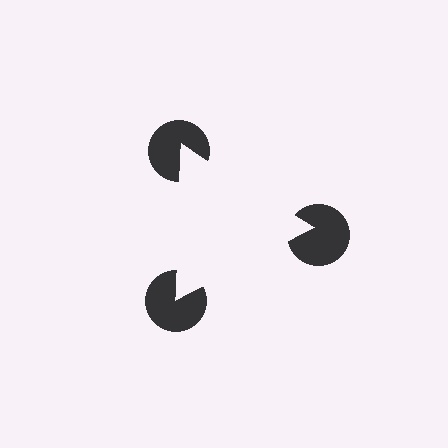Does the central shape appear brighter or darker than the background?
It typically appears slightly brighter than the background, even though no actual brightness change is drawn.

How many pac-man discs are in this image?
There are 3 — one at each vertex of the illusory triangle.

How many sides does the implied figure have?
3 sides.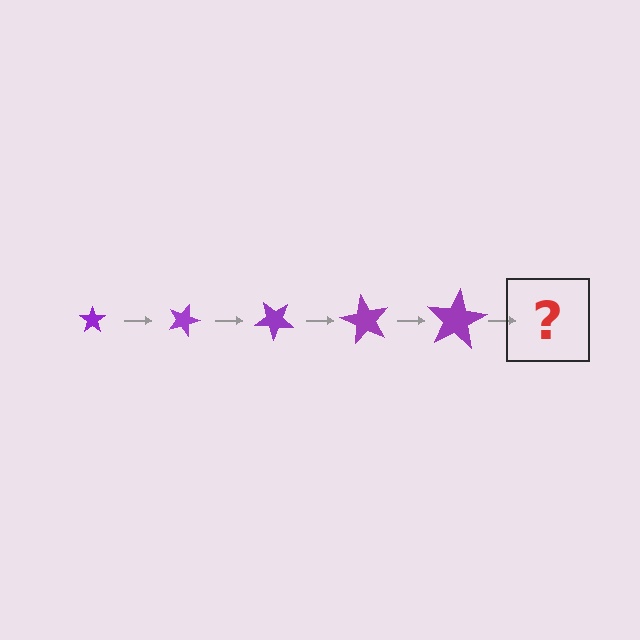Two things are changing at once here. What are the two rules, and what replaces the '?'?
The two rules are that the star grows larger each step and it rotates 20 degrees each step. The '?' should be a star, larger than the previous one and rotated 100 degrees from the start.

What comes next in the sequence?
The next element should be a star, larger than the previous one and rotated 100 degrees from the start.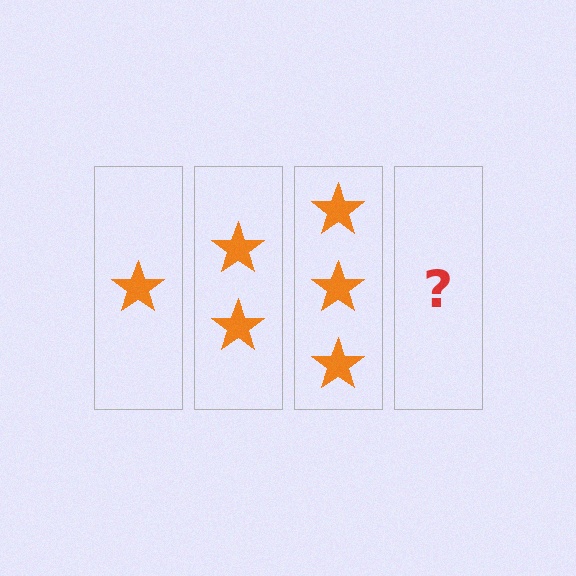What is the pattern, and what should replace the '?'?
The pattern is that each step adds one more star. The '?' should be 4 stars.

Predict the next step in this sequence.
The next step is 4 stars.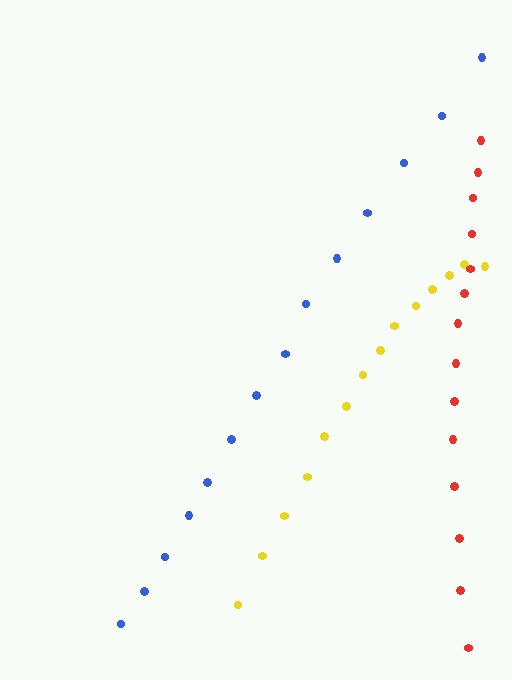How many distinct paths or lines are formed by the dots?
There are 3 distinct paths.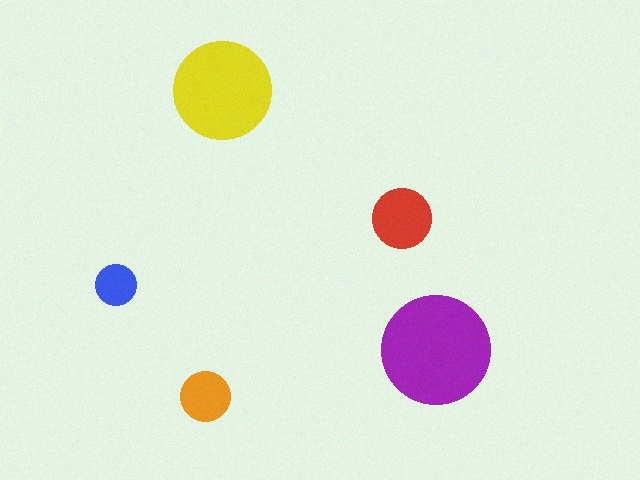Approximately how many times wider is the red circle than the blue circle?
About 1.5 times wider.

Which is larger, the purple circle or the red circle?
The purple one.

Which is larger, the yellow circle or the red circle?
The yellow one.